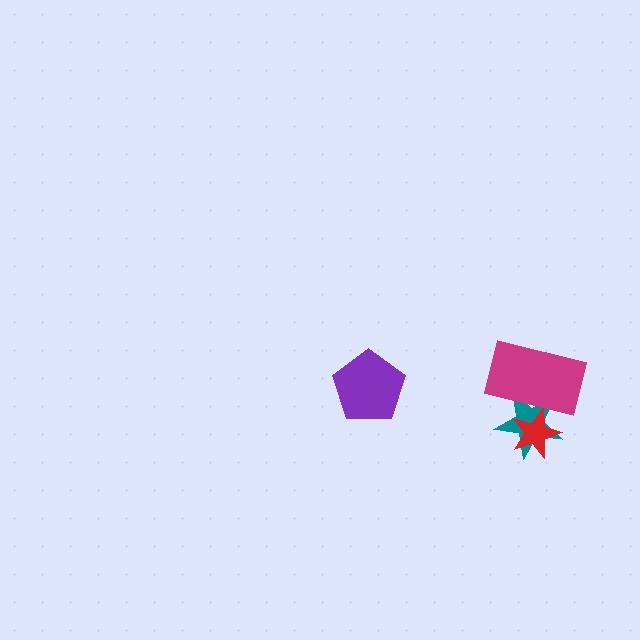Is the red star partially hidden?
Yes, it is partially covered by another shape.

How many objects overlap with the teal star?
2 objects overlap with the teal star.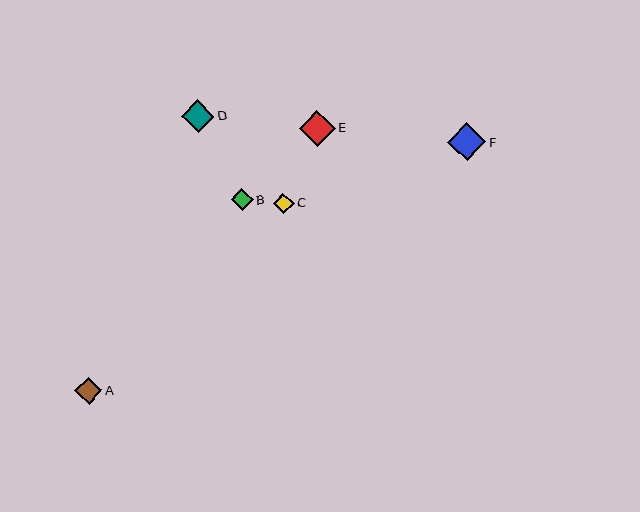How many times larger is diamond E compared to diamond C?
Diamond E is approximately 1.7 times the size of diamond C.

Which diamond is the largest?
Diamond F is the largest with a size of approximately 38 pixels.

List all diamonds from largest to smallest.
From largest to smallest: F, E, D, A, B, C.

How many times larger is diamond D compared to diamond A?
Diamond D is approximately 1.2 times the size of diamond A.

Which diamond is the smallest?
Diamond C is the smallest with a size of approximately 21 pixels.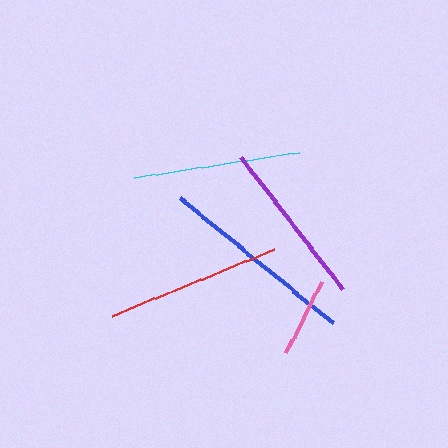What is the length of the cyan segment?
The cyan segment is approximately 167 pixels long.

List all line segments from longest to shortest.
From longest to shortest: blue, red, cyan, purple, pink.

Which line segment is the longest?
The blue line is the longest at approximately 198 pixels.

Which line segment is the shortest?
The pink line is the shortest at approximately 79 pixels.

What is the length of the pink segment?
The pink segment is approximately 79 pixels long.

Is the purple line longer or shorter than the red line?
The red line is longer than the purple line.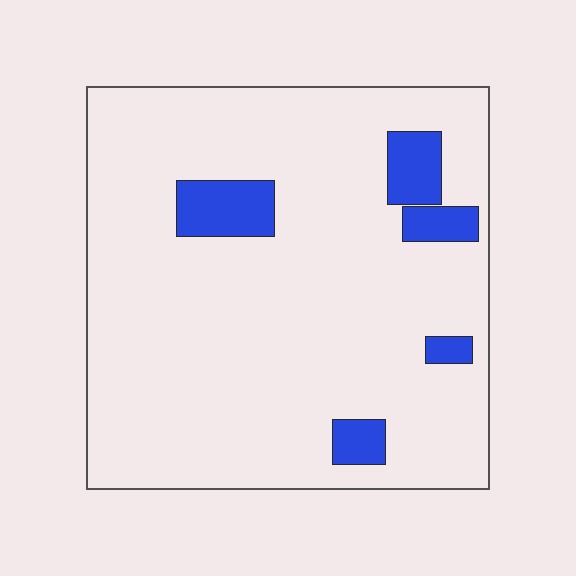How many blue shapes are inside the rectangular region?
5.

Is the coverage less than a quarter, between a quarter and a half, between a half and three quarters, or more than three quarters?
Less than a quarter.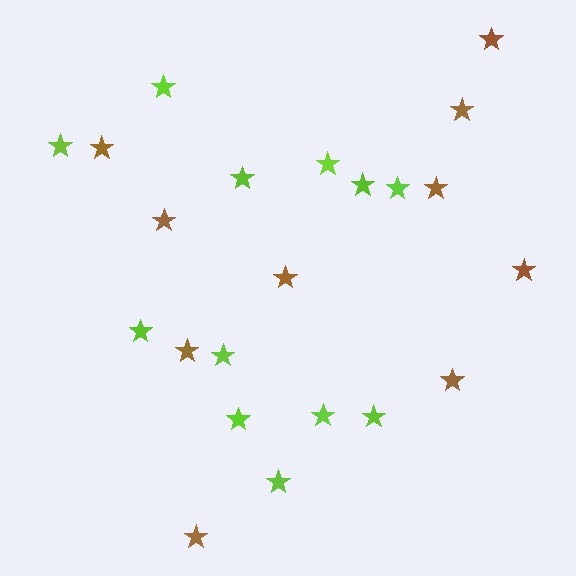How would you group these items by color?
There are 2 groups: one group of lime stars (12) and one group of brown stars (10).